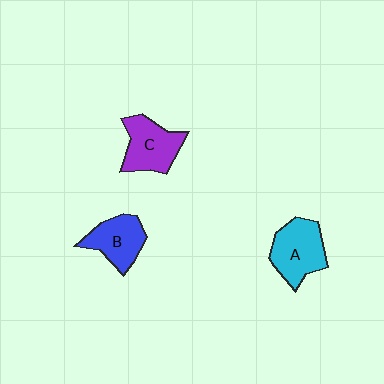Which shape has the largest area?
Shape A (cyan).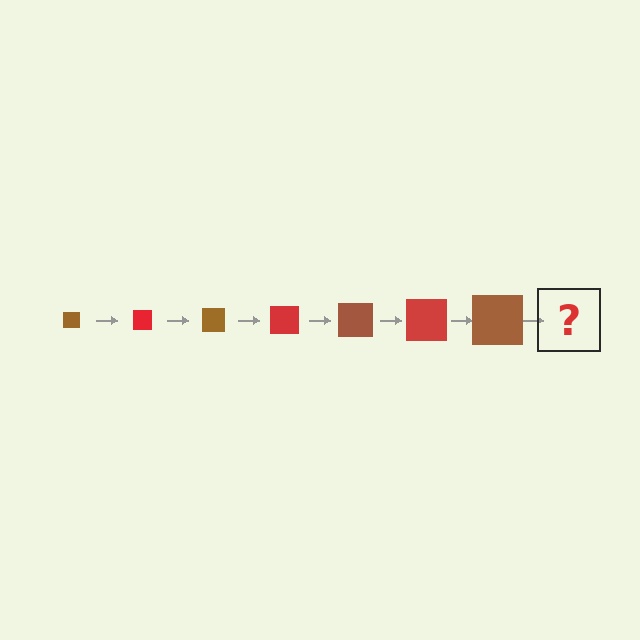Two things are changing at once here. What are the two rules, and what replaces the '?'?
The two rules are that the square grows larger each step and the color cycles through brown and red. The '?' should be a red square, larger than the previous one.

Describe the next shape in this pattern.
It should be a red square, larger than the previous one.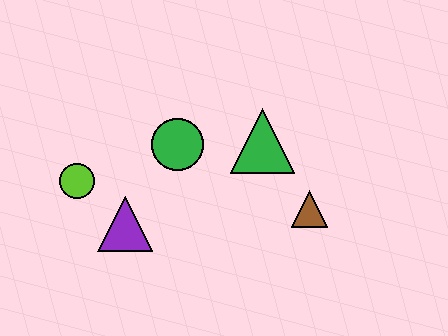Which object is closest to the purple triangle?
The lime circle is closest to the purple triangle.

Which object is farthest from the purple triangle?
The brown triangle is farthest from the purple triangle.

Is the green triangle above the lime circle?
Yes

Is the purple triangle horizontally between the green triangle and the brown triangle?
No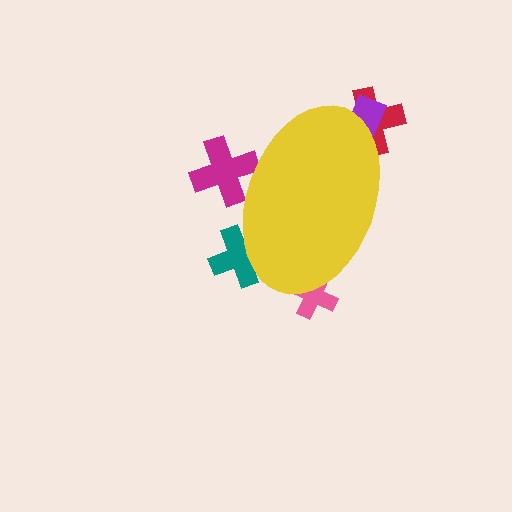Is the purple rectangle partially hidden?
Yes, the purple rectangle is partially hidden behind the yellow ellipse.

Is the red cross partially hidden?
Yes, the red cross is partially hidden behind the yellow ellipse.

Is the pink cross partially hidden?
Yes, the pink cross is partially hidden behind the yellow ellipse.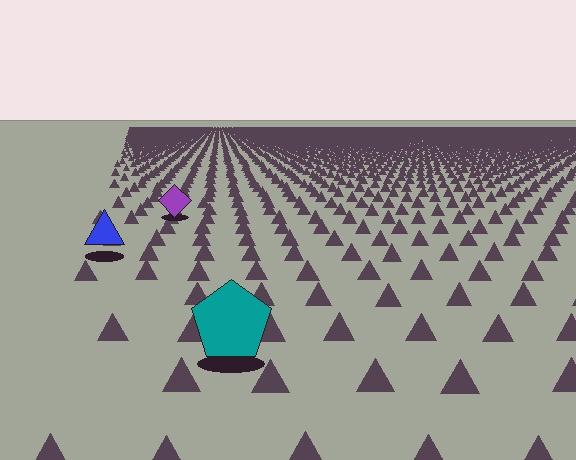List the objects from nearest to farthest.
From nearest to farthest: the teal pentagon, the blue triangle, the purple diamond.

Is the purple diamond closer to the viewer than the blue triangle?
No. The blue triangle is closer — you can tell from the texture gradient: the ground texture is coarser near it.